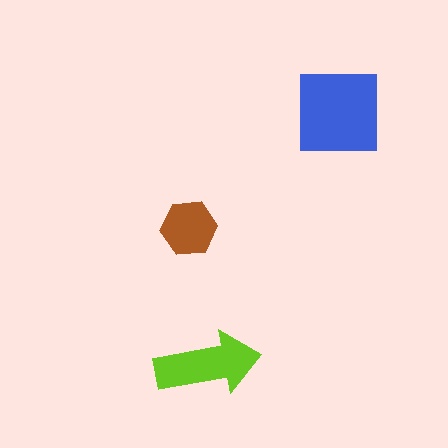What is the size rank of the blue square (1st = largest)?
1st.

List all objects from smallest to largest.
The brown hexagon, the lime arrow, the blue square.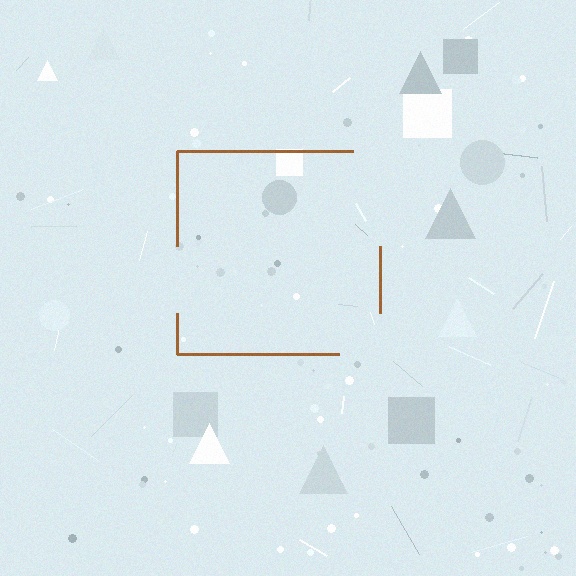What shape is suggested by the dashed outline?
The dashed outline suggests a square.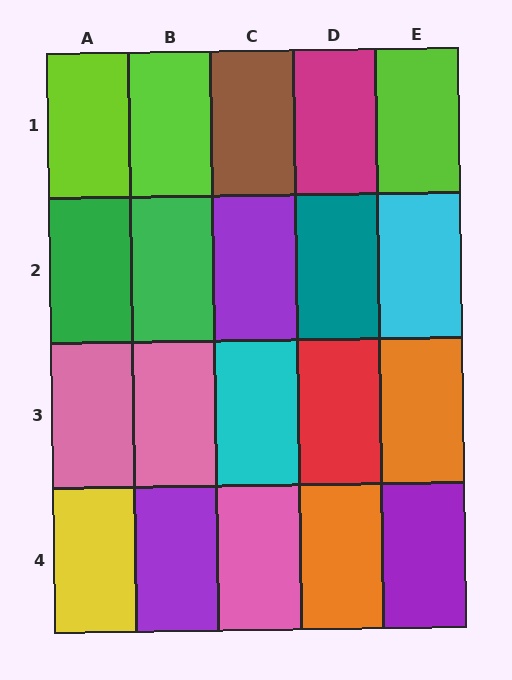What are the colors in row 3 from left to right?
Pink, pink, cyan, red, orange.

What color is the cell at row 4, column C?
Pink.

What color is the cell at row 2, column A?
Green.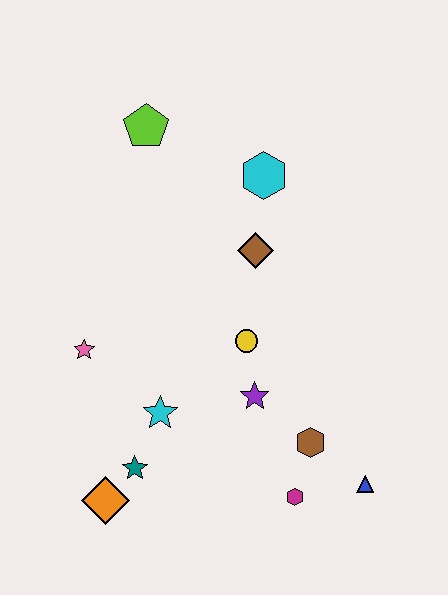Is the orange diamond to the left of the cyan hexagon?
Yes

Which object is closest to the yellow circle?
The purple star is closest to the yellow circle.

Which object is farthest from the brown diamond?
The orange diamond is farthest from the brown diamond.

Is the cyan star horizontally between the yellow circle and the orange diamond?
Yes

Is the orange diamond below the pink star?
Yes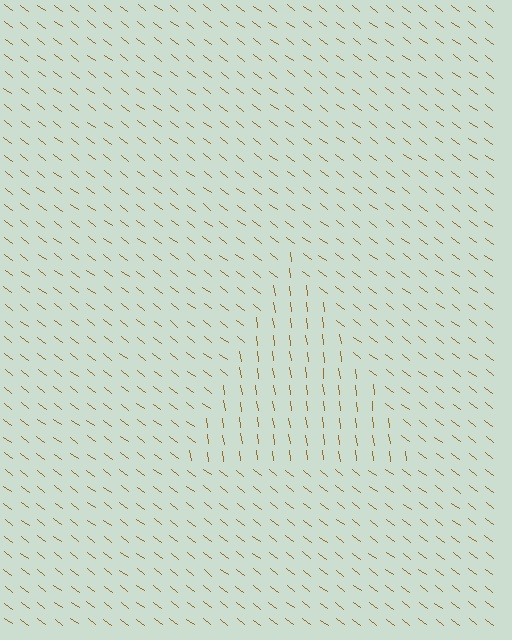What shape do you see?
I see a triangle.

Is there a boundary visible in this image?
Yes, there is a texture boundary formed by a change in line orientation.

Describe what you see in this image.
The image is filled with small brown line segments. A triangle region in the image has lines oriented differently from the surrounding lines, creating a visible texture boundary.